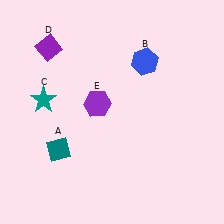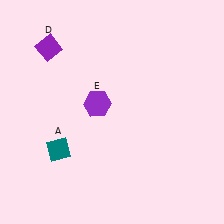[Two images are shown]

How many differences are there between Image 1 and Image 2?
There are 2 differences between the two images.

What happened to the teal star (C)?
The teal star (C) was removed in Image 2. It was in the top-left area of Image 1.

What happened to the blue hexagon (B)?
The blue hexagon (B) was removed in Image 2. It was in the top-right area of Image 1.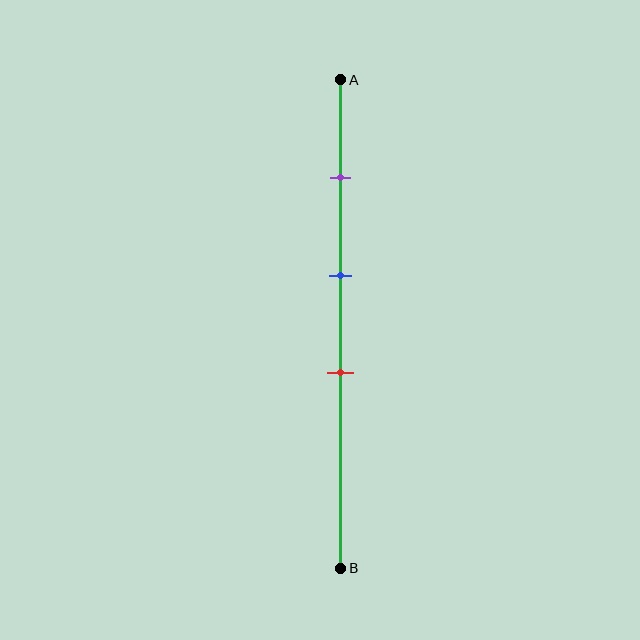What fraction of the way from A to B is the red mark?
The red mark is approximately 60% (0.6) of the way from A to B.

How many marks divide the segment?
There are 3 marks dividing the segment.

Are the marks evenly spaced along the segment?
Yes, the marks are approximately evenly spaced.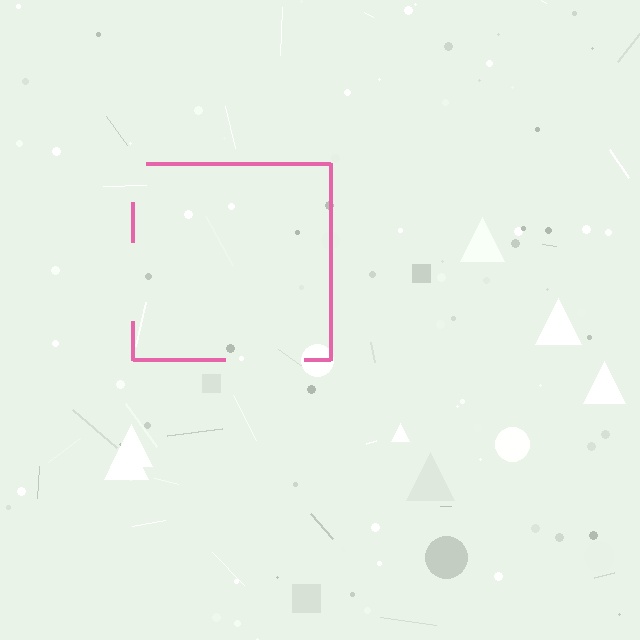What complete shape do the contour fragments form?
The contour fragments form a square.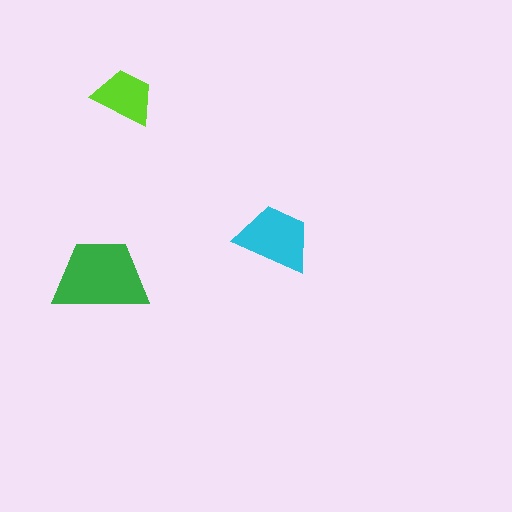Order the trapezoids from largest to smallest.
the green one, the cyan one, the lime one.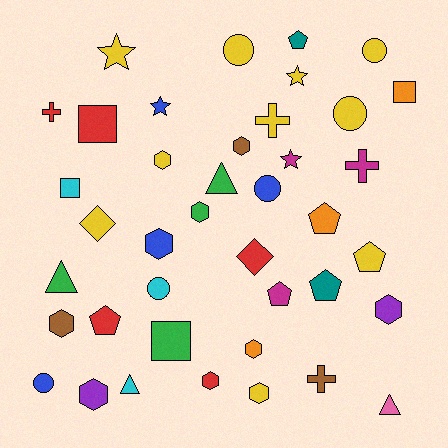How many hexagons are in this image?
There are 10 hexagons.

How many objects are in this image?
There are 40 objects.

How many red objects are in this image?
There are 5 red objects.